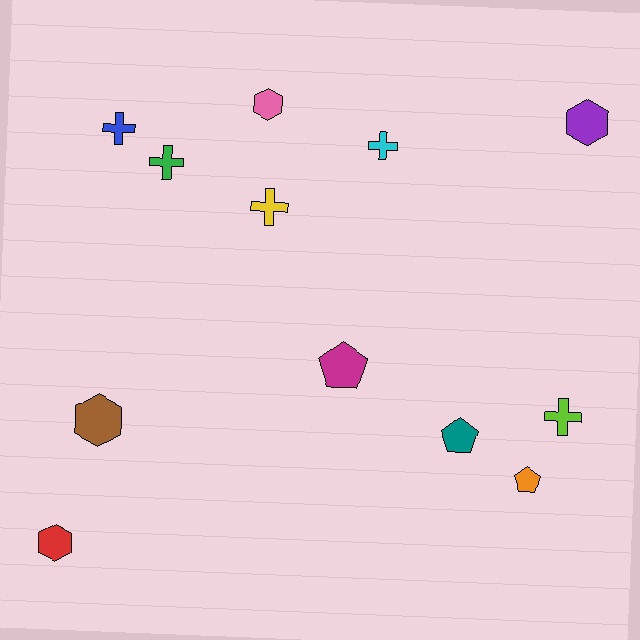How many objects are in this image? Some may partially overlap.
There are 12 objects.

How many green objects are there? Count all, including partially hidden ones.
There is 1 green object.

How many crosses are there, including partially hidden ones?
There are 5 crosses.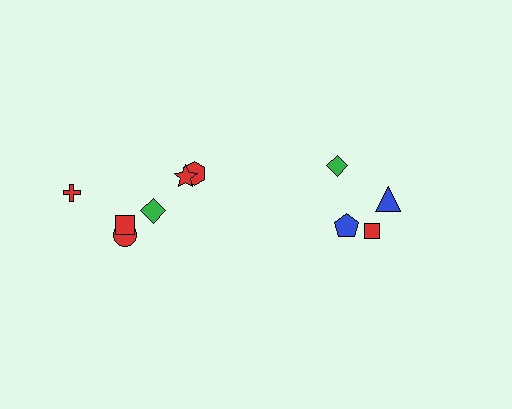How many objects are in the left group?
There are 6 objects.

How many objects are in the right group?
There are 4 objects.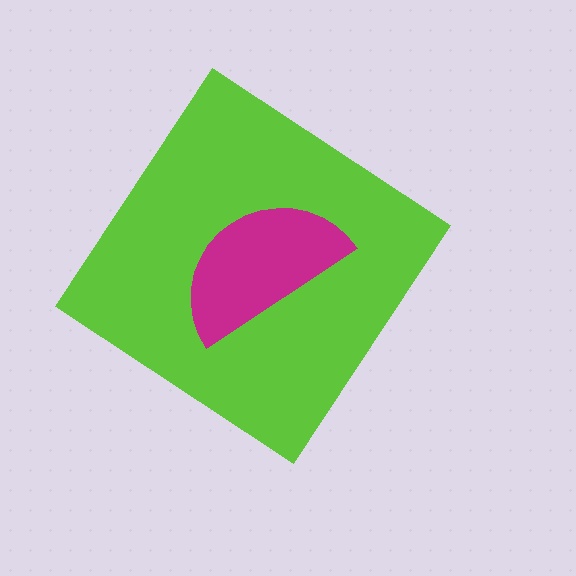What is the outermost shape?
The lime diamond.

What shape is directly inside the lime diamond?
The magenta semicircle.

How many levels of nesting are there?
2.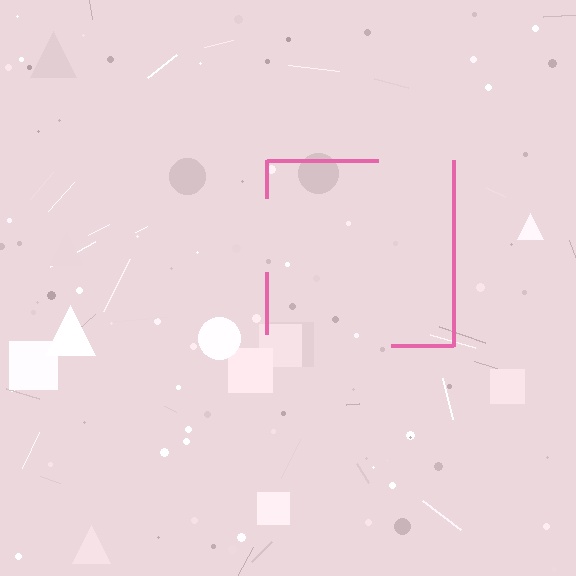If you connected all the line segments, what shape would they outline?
They would outline a square.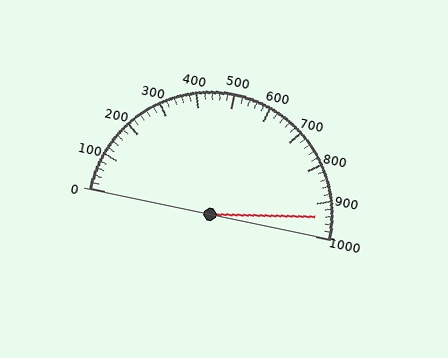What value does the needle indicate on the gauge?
The needle indicates approximately 940.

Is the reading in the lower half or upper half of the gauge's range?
The reading is in the upper half of the range (0 to 1000).